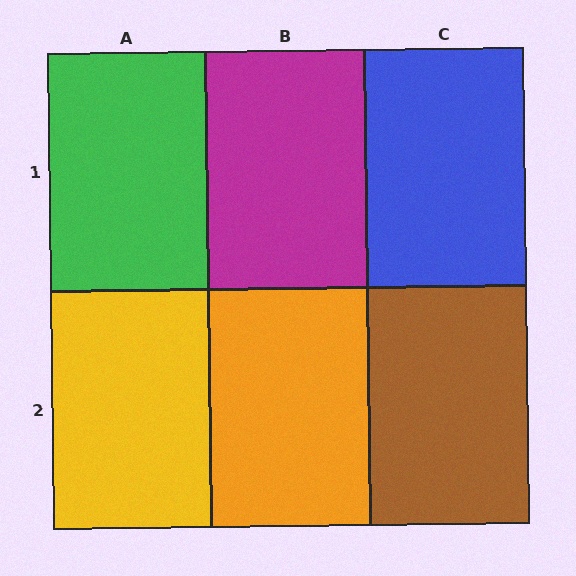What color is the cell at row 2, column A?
Yellow.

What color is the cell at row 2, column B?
Orange.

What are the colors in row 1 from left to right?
Green, magenta, blue.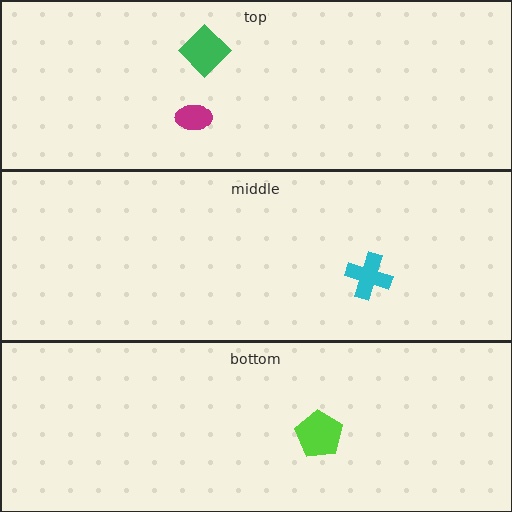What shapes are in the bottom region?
The lime pentagon.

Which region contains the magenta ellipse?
The top region.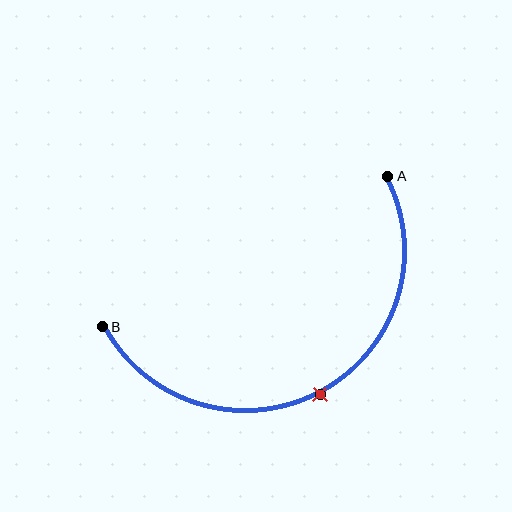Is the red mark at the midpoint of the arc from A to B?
Yes. The red mark lies on the arc at equal arc-length from both A and B — it is the arc midpoint.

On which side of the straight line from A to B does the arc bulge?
The arc bulges below the straight line connecting A and B.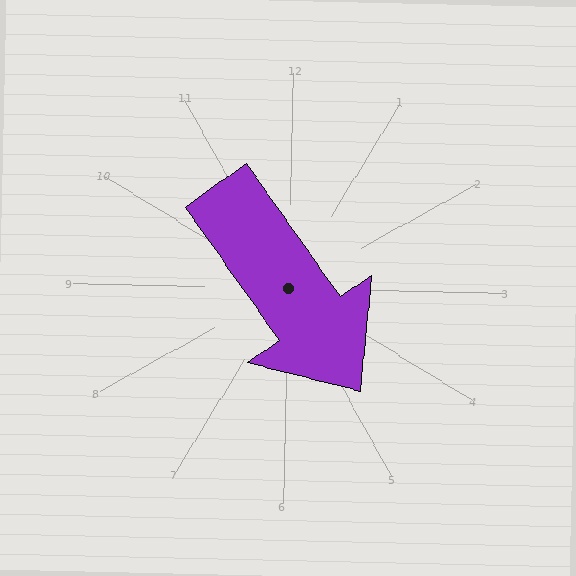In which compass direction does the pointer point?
Southeast.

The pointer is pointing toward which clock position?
Roughly 5 o'clock.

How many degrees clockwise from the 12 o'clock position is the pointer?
Approximately 144 degrees.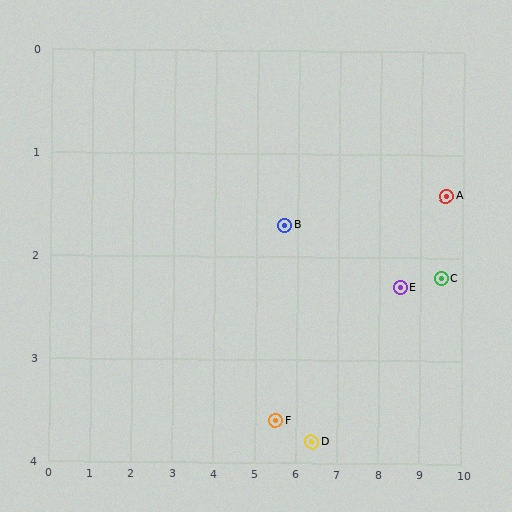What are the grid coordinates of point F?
Point F is at approximately (5.5, 3.6).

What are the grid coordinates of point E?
Point E is at approximately (8.5, 2.3).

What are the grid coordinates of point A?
Point A is at approximately (9.6, 1.4).